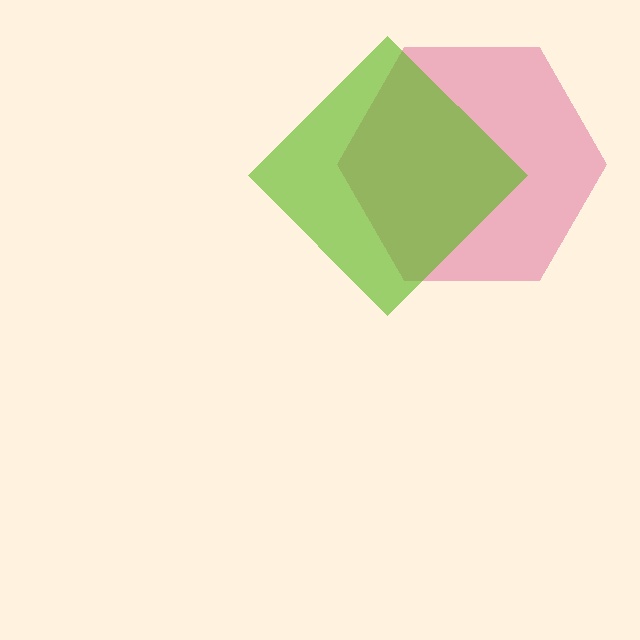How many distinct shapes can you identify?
There are 2 distinct shapes: a pink hexagon, a lime diamond.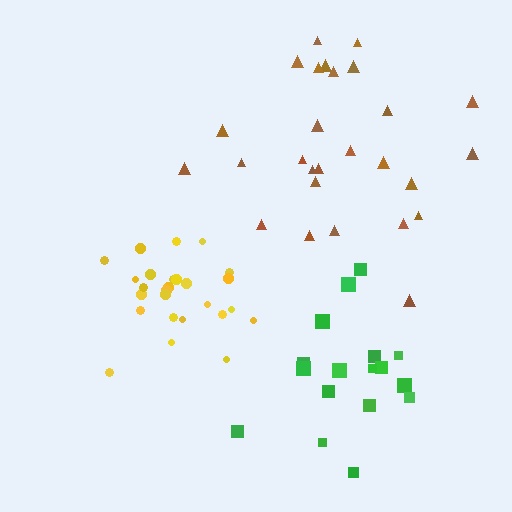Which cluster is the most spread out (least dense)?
Brown.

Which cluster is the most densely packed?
Yellow.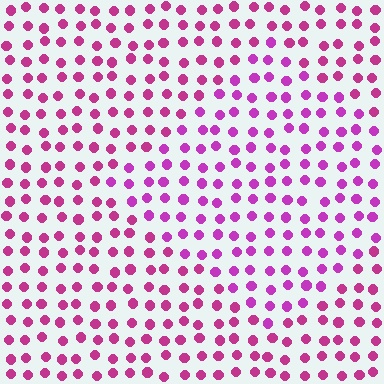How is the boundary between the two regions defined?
The boundary is defined purely by a slight shift in hue (about 21 degrees). Spacing, size, and orientation are identical on both sides.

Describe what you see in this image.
The image is filled with small magenta elements in a uniform arrangement. A diamond-shaped region is visible where the elements are tinted to a slightly different hue, forming a subtle color boundary.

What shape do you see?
I see a diamond.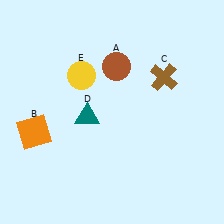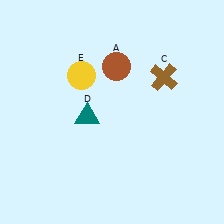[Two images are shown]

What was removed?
The orange square (B) was removed in Image 2.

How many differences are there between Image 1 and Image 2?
There is 1 difference between the two images.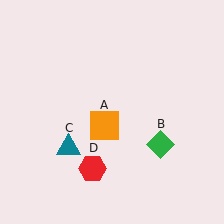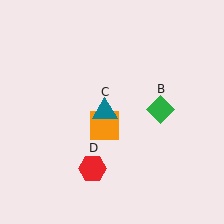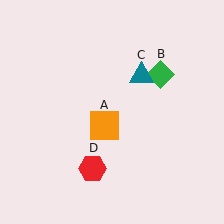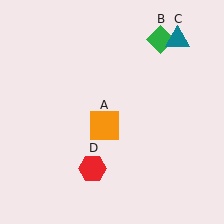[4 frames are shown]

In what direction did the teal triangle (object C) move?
The teal triangle (object C) moved up and to the right.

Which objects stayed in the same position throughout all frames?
Orange square (object A) and red hexagon (object D) remained stationary.